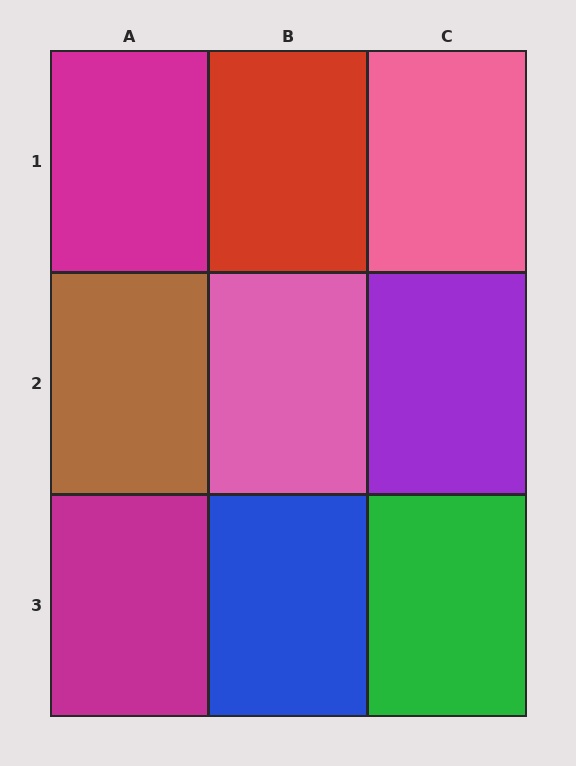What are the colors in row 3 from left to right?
Magenta, blue, green.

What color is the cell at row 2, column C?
Purple.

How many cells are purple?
1 cell is purple.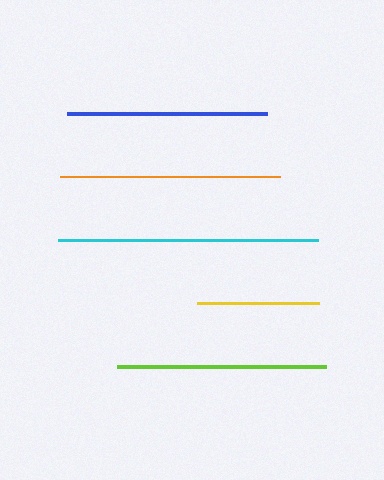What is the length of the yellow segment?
The yellow segment is approximately 122 pixels long.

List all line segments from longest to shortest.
From longest to shortest: cyan, orange, lime, blue, yellow.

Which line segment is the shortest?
The yellow line is the shortest at approximately 122 pixels.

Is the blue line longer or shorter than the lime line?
The lime line is longer than the blue line.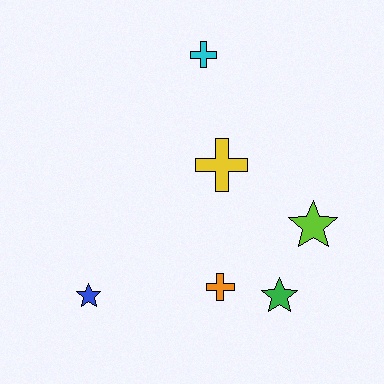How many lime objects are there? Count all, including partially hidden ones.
There is 1 lime object.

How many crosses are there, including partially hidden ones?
There are 3 crosses.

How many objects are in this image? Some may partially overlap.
There are 6 objects.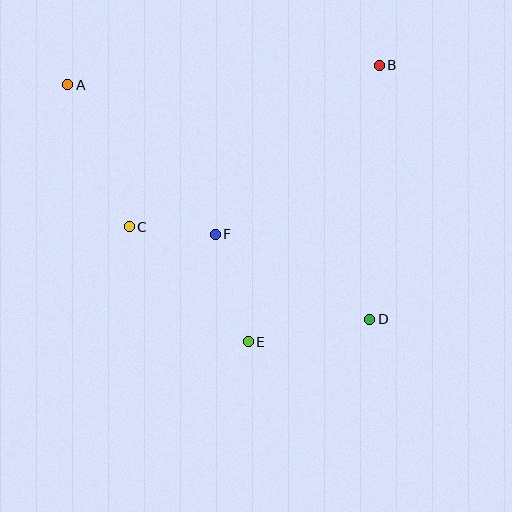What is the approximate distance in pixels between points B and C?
The distance between B and C is approximately 298 pixels.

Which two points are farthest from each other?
Points A and D are farthest from each other.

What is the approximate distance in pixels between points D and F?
The distance between D and F is approximately 176 pixels.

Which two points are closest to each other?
Points C and F are closest to each other.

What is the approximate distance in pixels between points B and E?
The distance between B and E is approximately 306 pixels.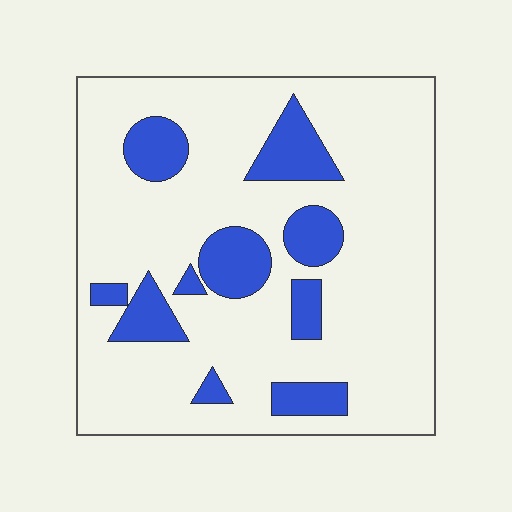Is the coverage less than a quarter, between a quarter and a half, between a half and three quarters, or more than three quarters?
Less than a quarter.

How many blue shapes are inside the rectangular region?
10.